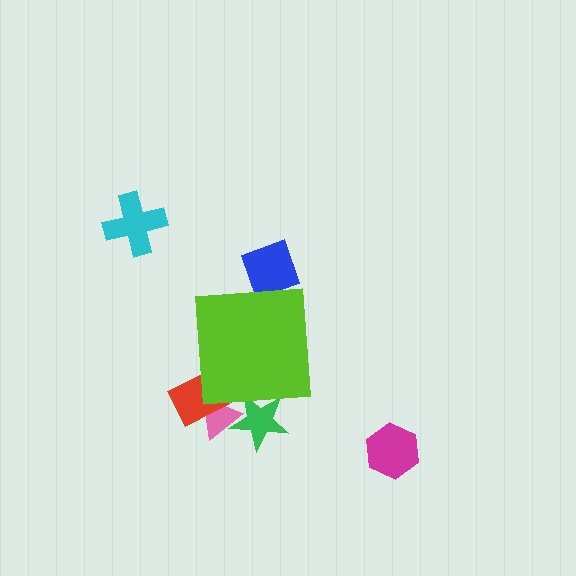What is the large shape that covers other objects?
A lime square.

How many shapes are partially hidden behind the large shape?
4 shapes are partially hidden.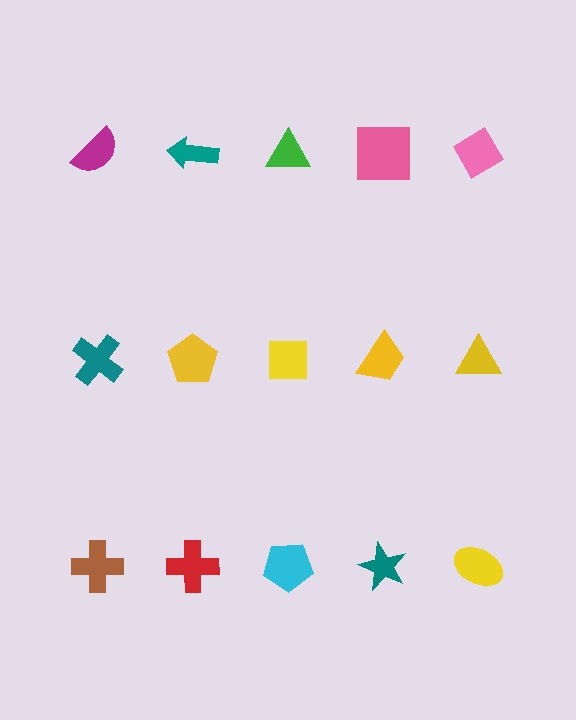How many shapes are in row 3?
5 shapes.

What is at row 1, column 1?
A magenta semicircle.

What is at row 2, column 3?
A yellow square.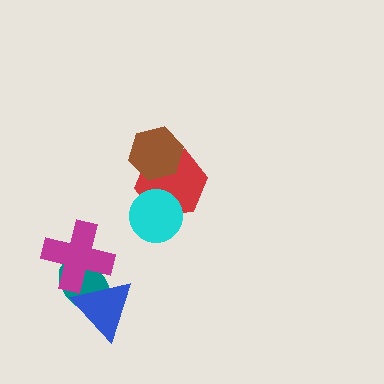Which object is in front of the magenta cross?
The blue triangle is in front of the magenta cross.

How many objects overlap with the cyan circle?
1 object overlaps with the cyan circle.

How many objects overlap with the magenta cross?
2 objects overlap with the magenta cross.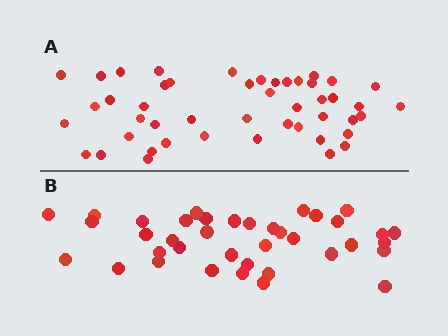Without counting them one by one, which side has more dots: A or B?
Region A (the top region) has more dots.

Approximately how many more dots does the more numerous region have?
Region A has roughly 8 or so more dots than region B.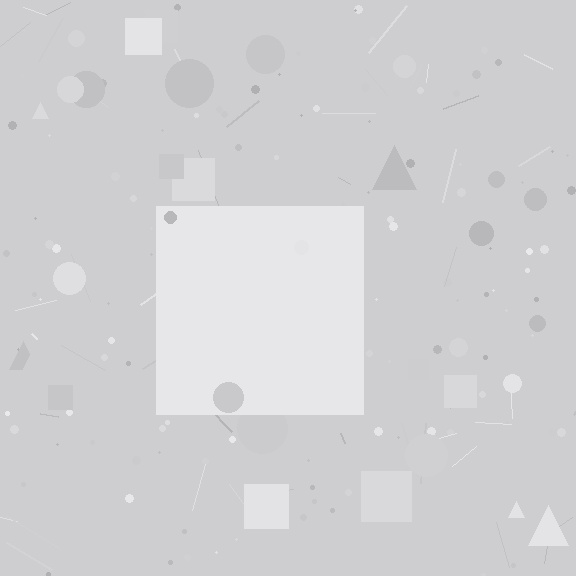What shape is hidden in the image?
A square is hidden in the image.